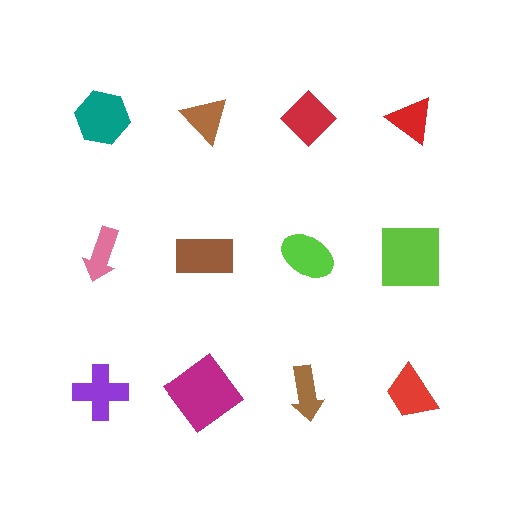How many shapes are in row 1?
4 shapes.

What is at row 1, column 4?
A red triangle.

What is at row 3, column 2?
A magenta diamond.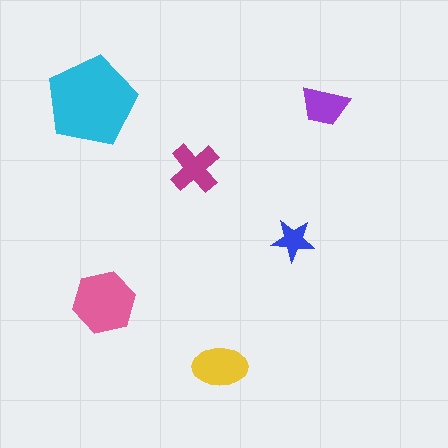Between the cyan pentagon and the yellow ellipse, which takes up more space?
The cyan pentagon.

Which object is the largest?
The cyan pentagon.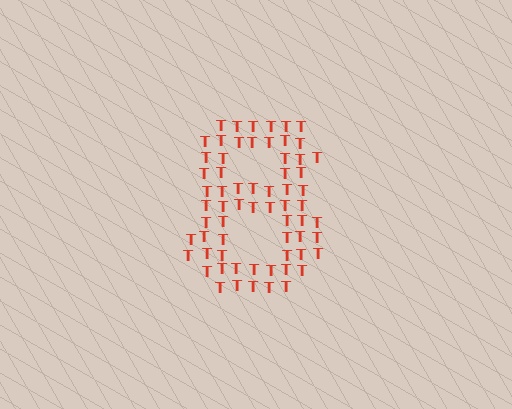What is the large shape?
The large shape is the digit 8.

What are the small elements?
The small elements are letter T's.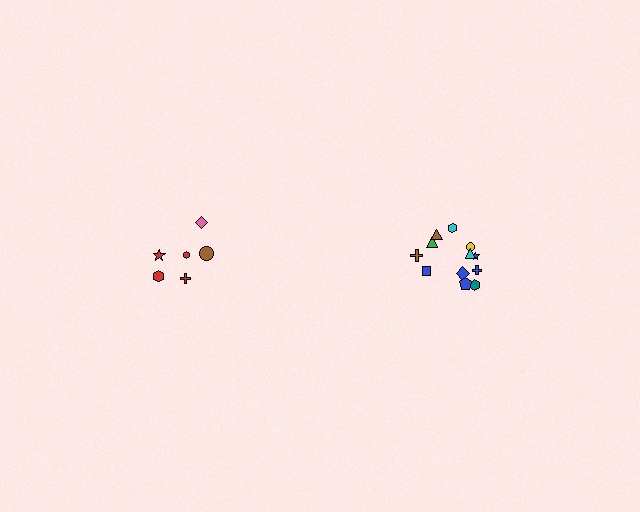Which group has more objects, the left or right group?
The right group.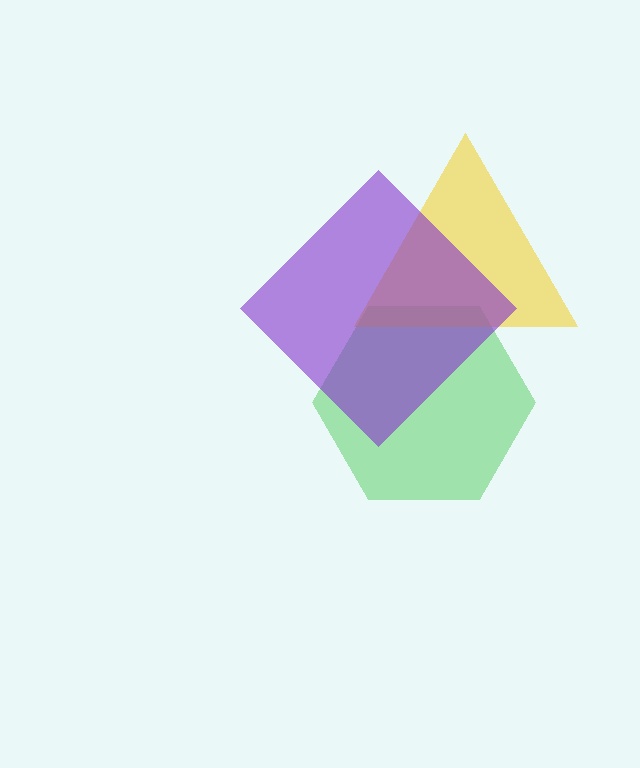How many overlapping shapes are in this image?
There are 3 overlapping shapes in the image.